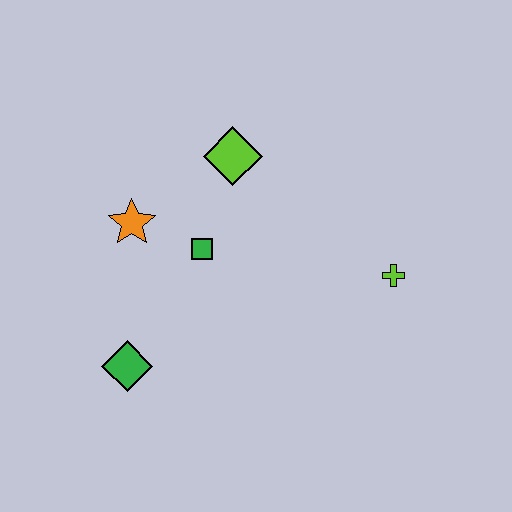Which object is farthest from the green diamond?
The lime cross is farthest from the green diamond.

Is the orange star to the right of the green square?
No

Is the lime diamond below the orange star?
No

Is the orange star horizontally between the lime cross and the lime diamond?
No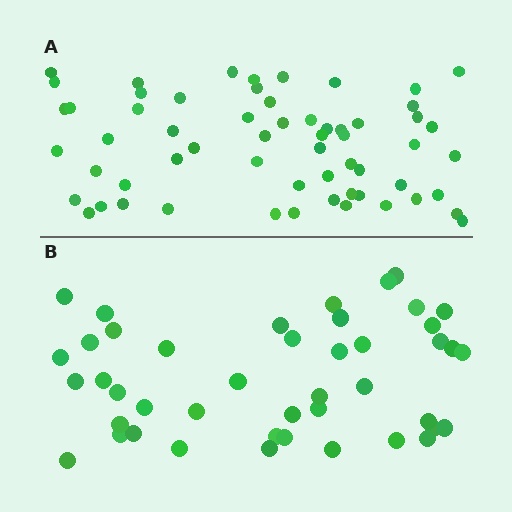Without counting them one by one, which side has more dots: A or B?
Region A (the top region) has more dots.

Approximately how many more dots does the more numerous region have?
Region A has approximately 15 more dots than region B.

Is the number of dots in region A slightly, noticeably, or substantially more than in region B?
Region A has noticeably more, but not dramatically so. The ratio is roughly 1.4 to 1.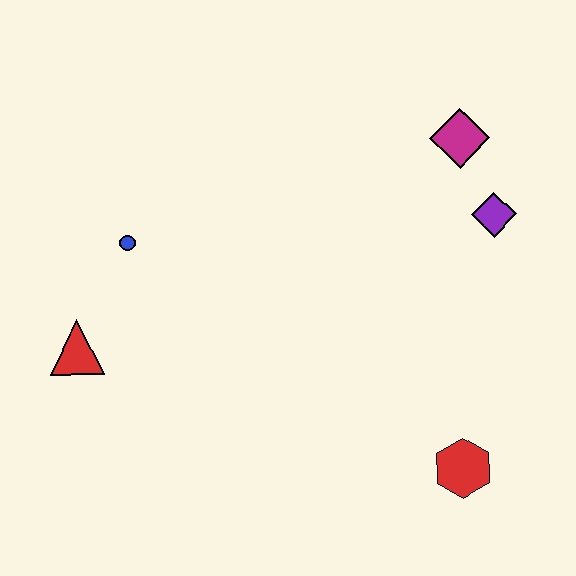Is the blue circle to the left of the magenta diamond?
Yes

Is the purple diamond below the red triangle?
No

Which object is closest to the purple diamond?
The magenta diamond is closest to the purple diamond.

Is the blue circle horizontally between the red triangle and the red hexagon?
Yes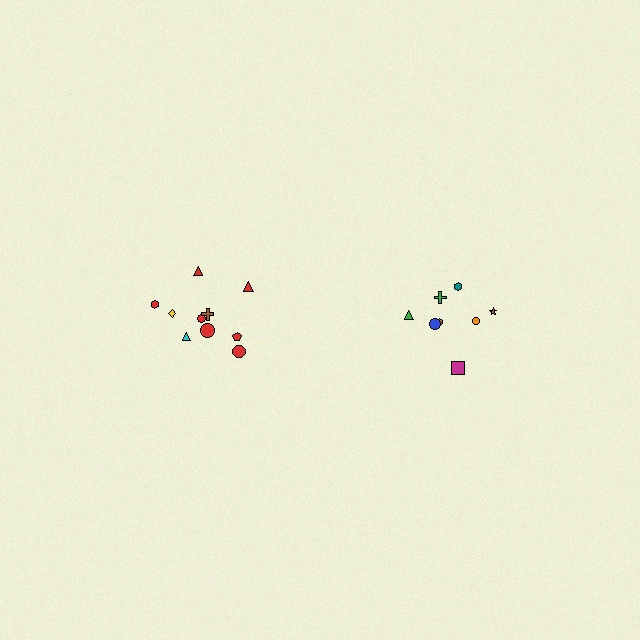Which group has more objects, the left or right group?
The left group.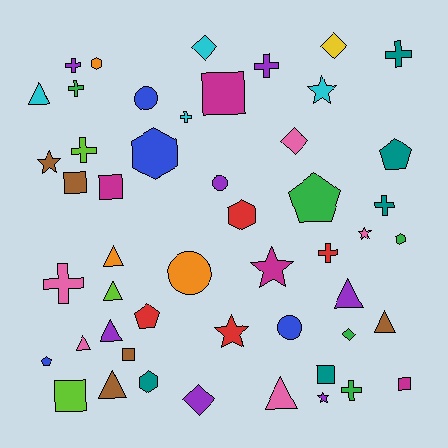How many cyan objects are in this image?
There are 4 cyan objects.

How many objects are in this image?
There are 50 objects.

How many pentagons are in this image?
There are 4 pentagons.